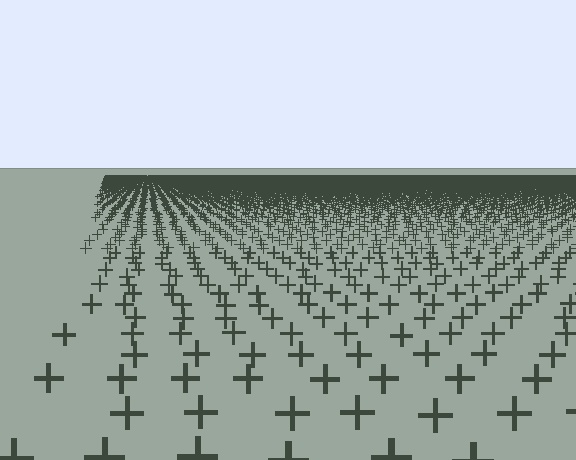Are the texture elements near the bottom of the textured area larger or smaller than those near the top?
Larger. Near the bottom, elements are closer to the viewer and appear at a bigger on-screen size.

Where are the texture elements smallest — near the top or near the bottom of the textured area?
Near the top.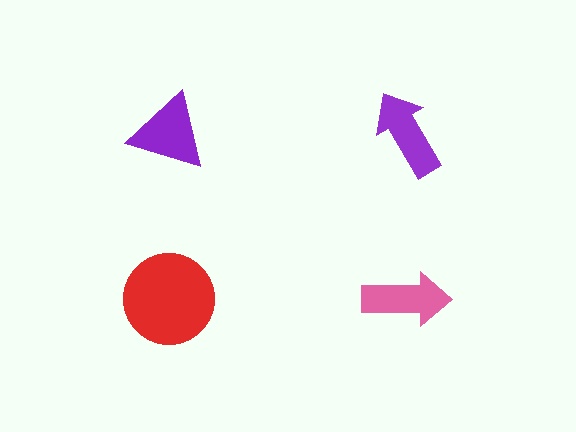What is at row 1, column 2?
A purple arrow.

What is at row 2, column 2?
A pink arrow.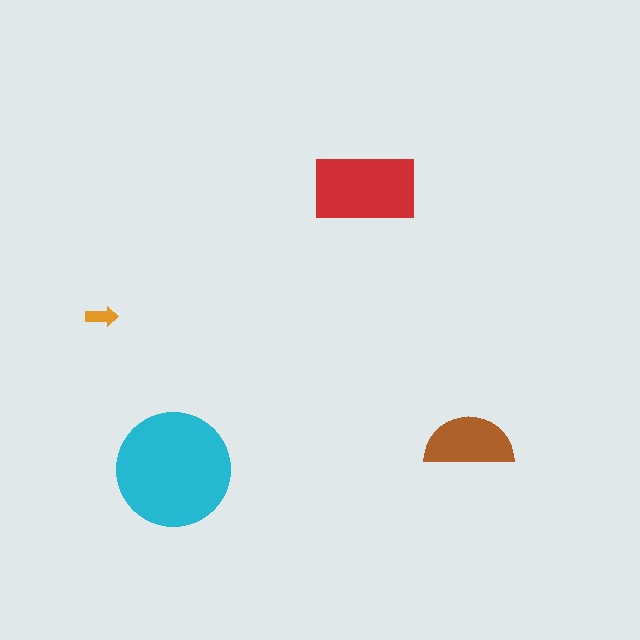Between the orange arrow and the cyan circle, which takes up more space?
The cyan circle.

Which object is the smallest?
The orange arrow.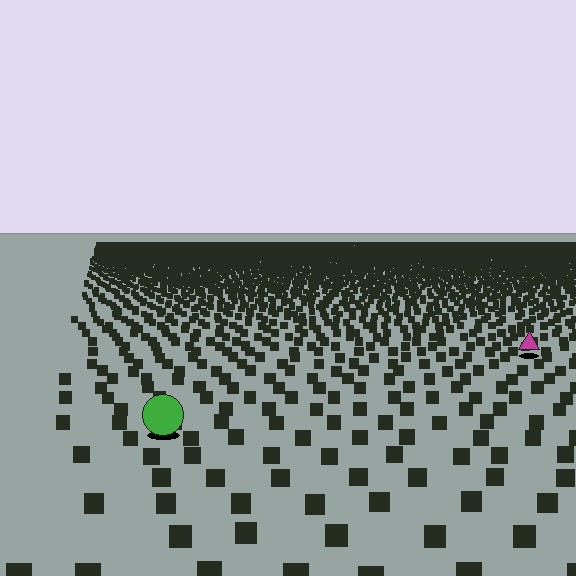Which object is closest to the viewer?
The green circle is closest. The texture marks near it are larger and more spread out.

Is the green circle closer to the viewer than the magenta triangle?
Yes. The green circle is closer — you can tell from the texture gradient: the ground texture is coarser near it.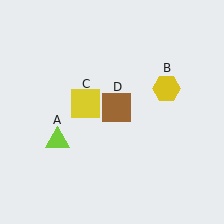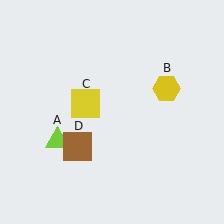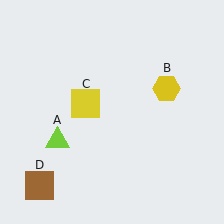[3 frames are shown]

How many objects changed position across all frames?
1 object changed position: brown square (object D).